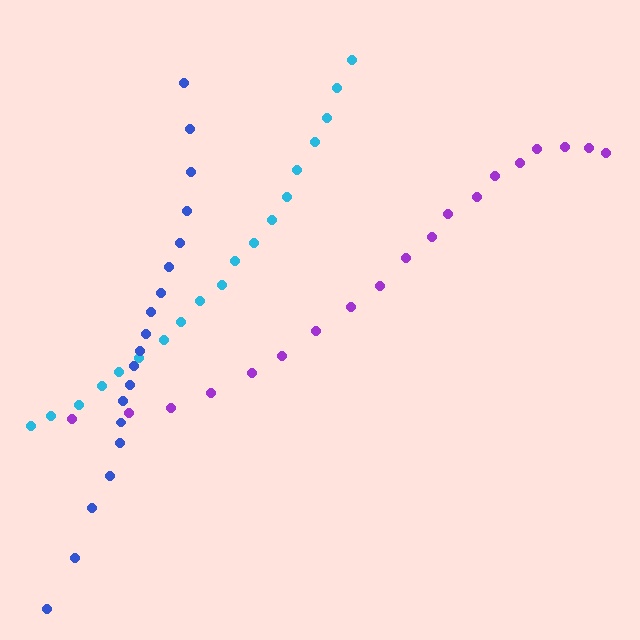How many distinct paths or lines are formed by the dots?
There are 3 distinct paths.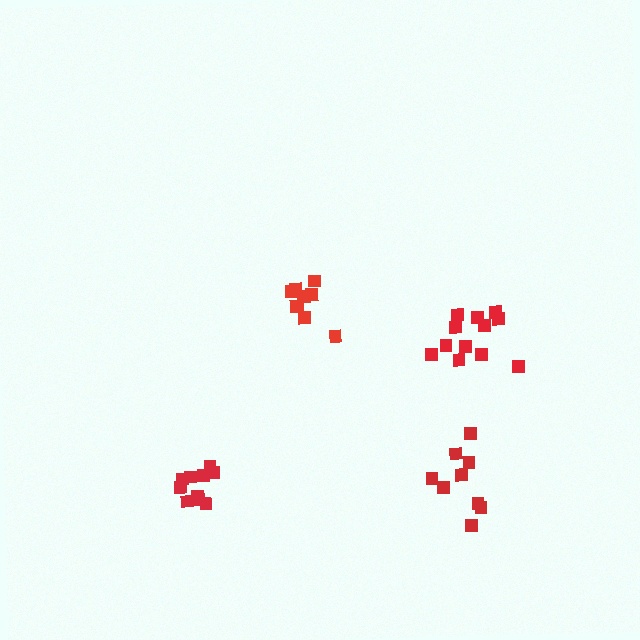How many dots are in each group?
Group 1: 9 dots, Group 2: 12 dots, Group 3: 10 dots, Group 4: 9 dots (40 total).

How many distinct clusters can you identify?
There are 4 distinct clusters.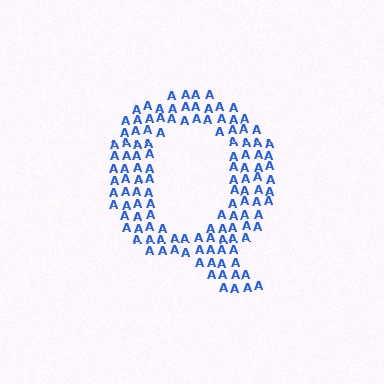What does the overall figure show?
The overall figure shows the letter Q.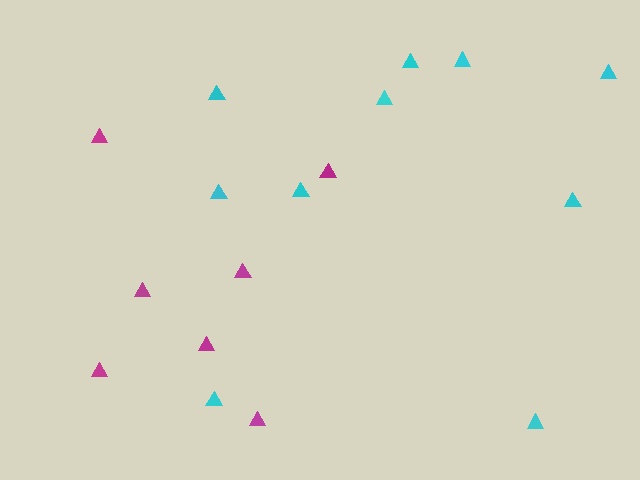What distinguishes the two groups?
There are 2 groups: one group of cyan triangles (10) and one group of magenta triangles (7).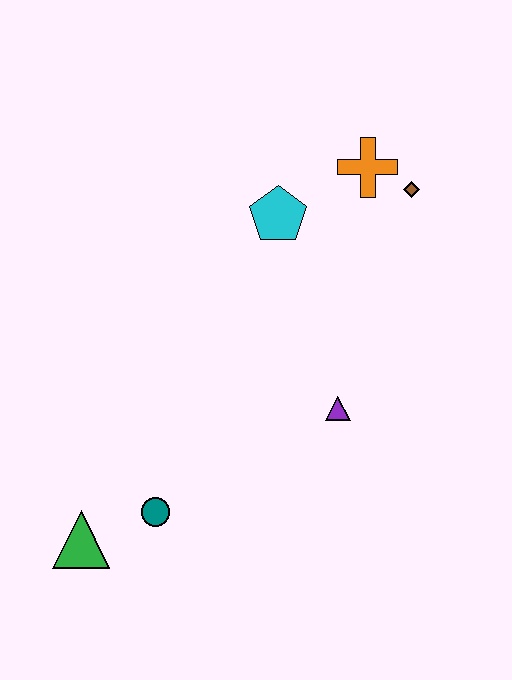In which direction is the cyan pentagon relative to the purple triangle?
The cyan pentagon is above the purple triangle.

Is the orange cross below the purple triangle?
No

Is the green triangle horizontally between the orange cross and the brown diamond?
No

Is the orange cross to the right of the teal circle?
Yes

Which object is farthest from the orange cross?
The green triangle is farthest from the orange cross.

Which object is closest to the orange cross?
The brown diamond is closest to the orange cross.